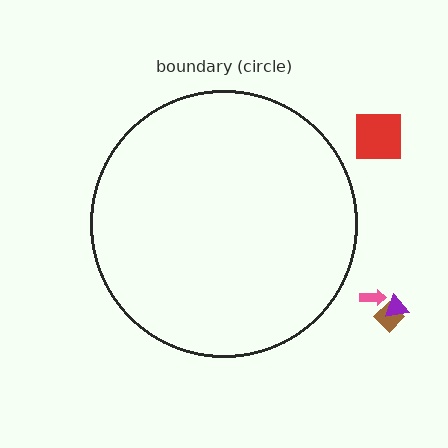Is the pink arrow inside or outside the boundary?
Outside.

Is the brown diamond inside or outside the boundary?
Outside.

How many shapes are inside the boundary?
0 inside, 4 outside.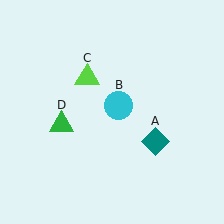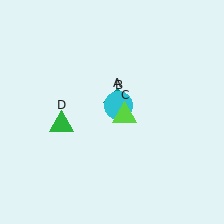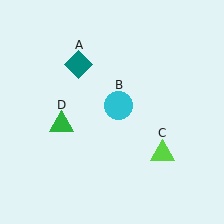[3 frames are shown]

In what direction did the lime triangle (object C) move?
The lime triangle (object C) moved down and to the right.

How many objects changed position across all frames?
2 objects changed position: teal diamond (object A), lime triangle (object C).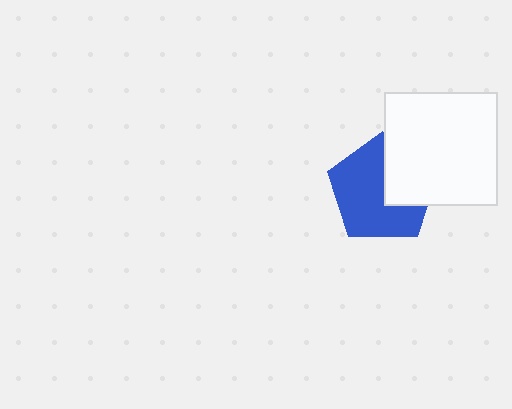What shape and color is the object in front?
The object in front is a white square.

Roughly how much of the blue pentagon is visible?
Most of it is visible (roughly 66%).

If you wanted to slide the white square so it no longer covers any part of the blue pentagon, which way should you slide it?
Slide it right — that is the most direct way to separate the two shapes.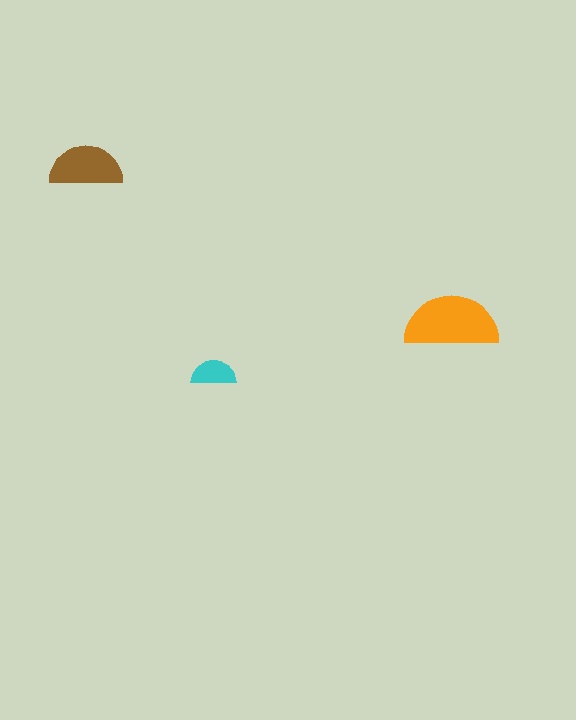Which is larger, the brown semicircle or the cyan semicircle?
The brown one.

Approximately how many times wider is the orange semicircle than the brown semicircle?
About 1.5 times wider.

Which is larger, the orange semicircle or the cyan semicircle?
The orange one.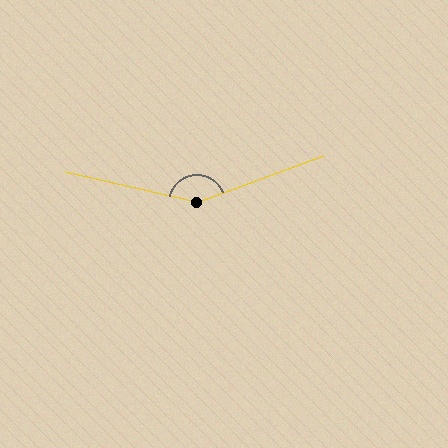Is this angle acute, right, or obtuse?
It is obtuse.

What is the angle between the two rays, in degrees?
Approximately 146 degrees.